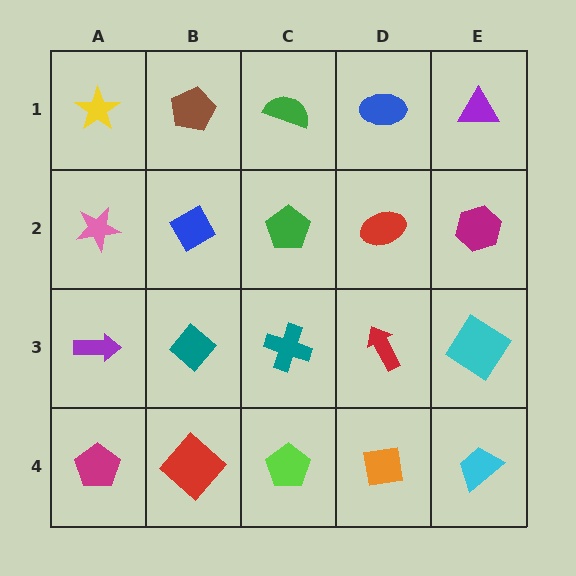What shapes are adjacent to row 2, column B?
A brown pentagon (row 1, column B), a teal diamond (row 3, column B), a pink star (row 2, column A), a green pentagon (row 2, column C).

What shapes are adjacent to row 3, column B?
A blue diamond (row 2, column B), a red diamond (row 4, column B), a purple arrow (row 3, column A), a teal cross (row 3, column C).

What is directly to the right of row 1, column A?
A brown pentagon.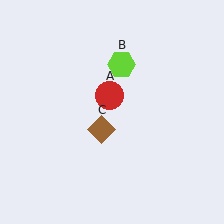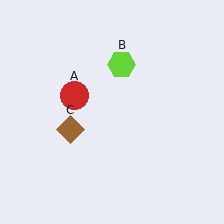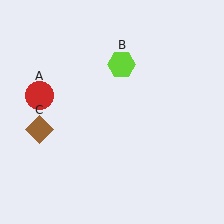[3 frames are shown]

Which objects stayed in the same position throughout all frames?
Lime hexagon (object B) remained stationary.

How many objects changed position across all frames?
2 objects changed position: red circle (object A), brown diamond (object C).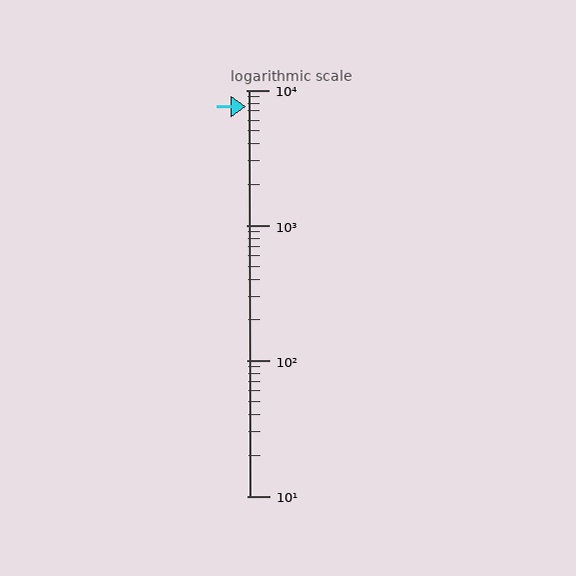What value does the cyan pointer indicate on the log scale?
The pointer indicates approximately 7600.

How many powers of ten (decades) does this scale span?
The scale spans 3 decades, from 10 to 10000.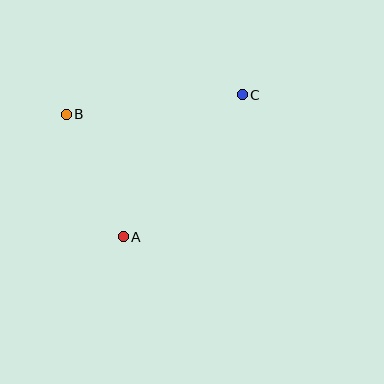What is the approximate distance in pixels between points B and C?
The distance between B and C is approximately 177 pixels.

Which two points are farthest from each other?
Points A and C are farthest from each other.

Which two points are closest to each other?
Points A and B are closest to each other.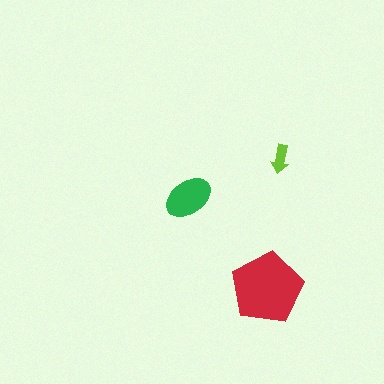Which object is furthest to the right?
The lime arrow is rightmost.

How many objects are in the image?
There are 3 objects in the image.